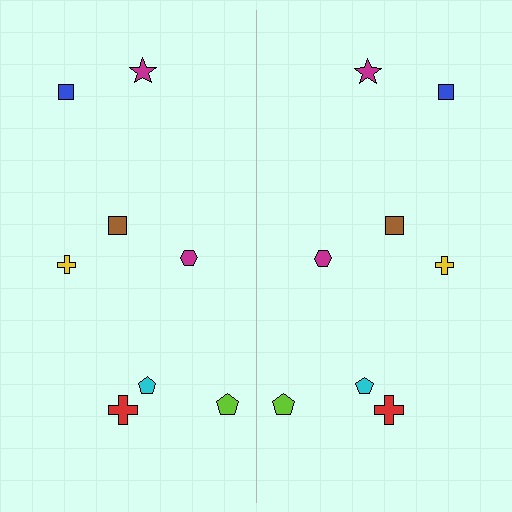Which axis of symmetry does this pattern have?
The pattern has a vertical axis of symmetry running through the center of the image.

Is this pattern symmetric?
Yes, this pattern has bilateral (reflection) symmetry.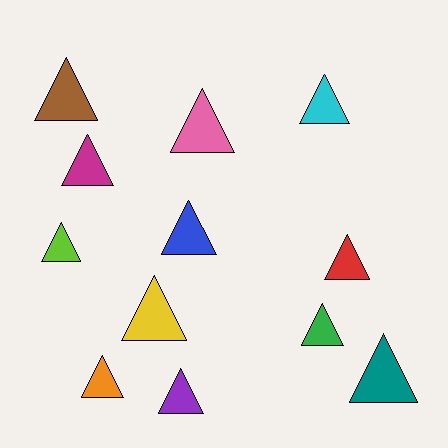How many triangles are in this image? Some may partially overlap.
There are 12 triangles.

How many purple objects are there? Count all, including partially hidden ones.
There is 1 purple object.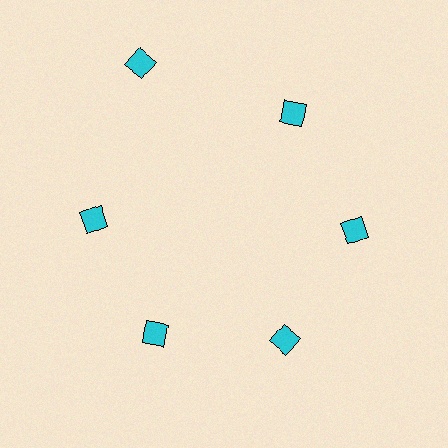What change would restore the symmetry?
The symmetry would be restored by moving it inward, back onto the ring so that all 6 diamonds sit at equal angles and equal distance from the center.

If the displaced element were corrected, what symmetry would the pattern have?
It would have 6-fold rotational symmetry — the pattern would map onto itself every 60 degrees.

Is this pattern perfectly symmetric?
No. The 6 cyan diamonds are arranged in a ring, but one element near the 11 o'clock position is pushed outward from the center, breaking the 6-fold rotational symmetry.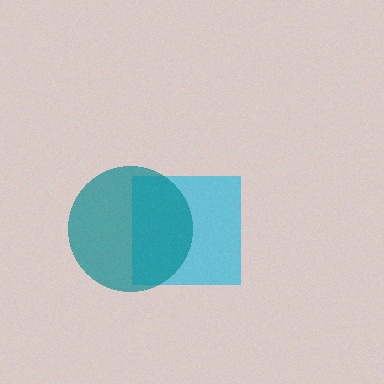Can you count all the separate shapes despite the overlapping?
Yes, there are 2 separate shapes.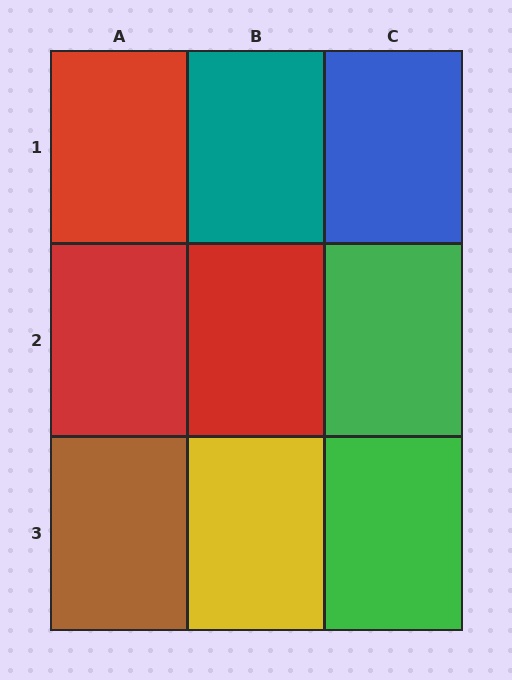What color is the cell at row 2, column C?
Green.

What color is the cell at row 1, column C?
Blue.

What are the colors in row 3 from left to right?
Brown, yellow, green.